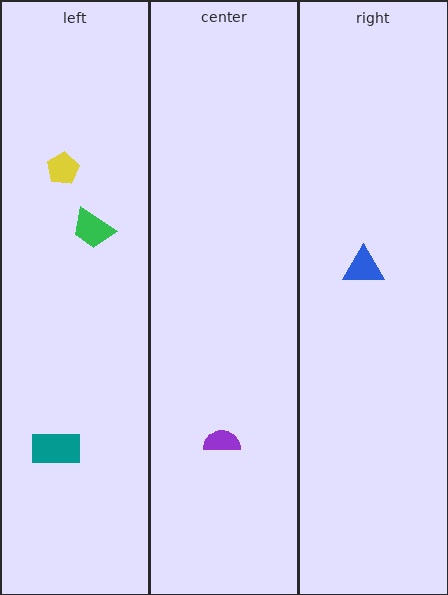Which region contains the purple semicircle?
The center region.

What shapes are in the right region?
The blue triangle.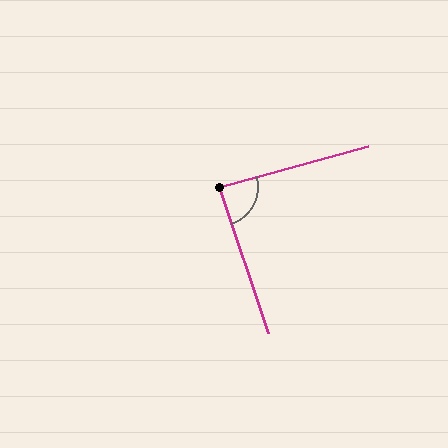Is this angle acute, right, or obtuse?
It is approximately a right angle.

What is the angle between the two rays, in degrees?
Approximately 87 degrees.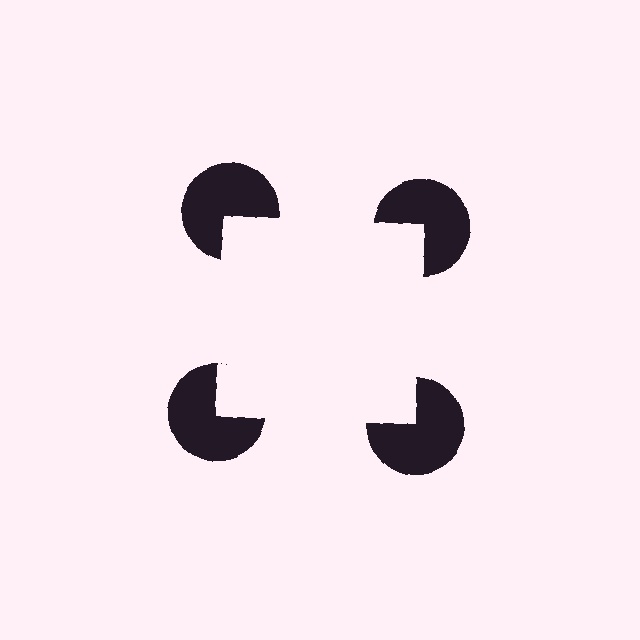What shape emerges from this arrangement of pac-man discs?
An illusory square — its edges are inferred from the aligned wedge cuts in the pac-man discs, not physically drawn.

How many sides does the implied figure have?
4 sides.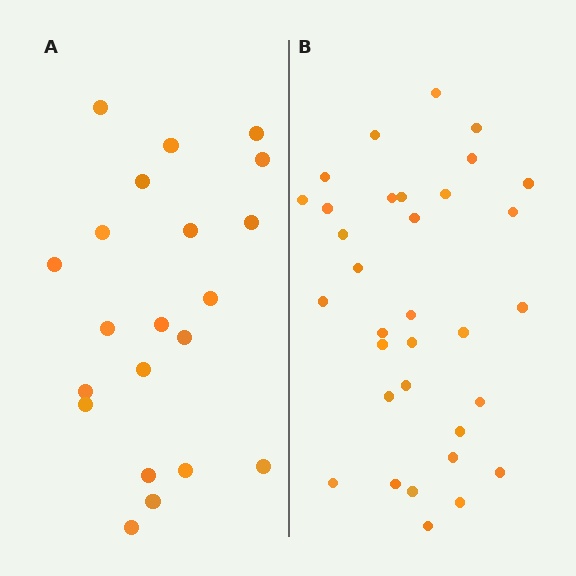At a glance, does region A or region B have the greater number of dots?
Region B (the right region) has more dots.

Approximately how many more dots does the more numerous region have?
Region B has roughly 12 or so more dots than region A.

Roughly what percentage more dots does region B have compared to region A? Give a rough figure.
About 55% more.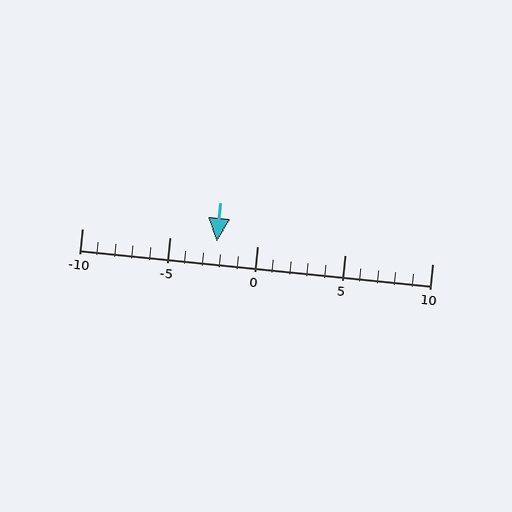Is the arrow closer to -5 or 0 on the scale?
The arrow is closer to 0.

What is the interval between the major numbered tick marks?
The major tick marks are spaced 5 units apart.